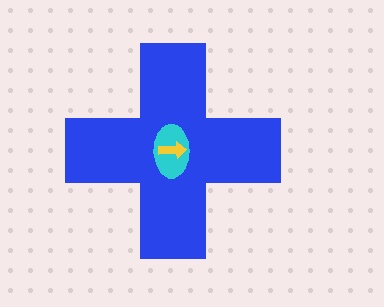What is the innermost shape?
The yellow arrow.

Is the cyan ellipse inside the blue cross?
Yes.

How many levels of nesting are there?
3.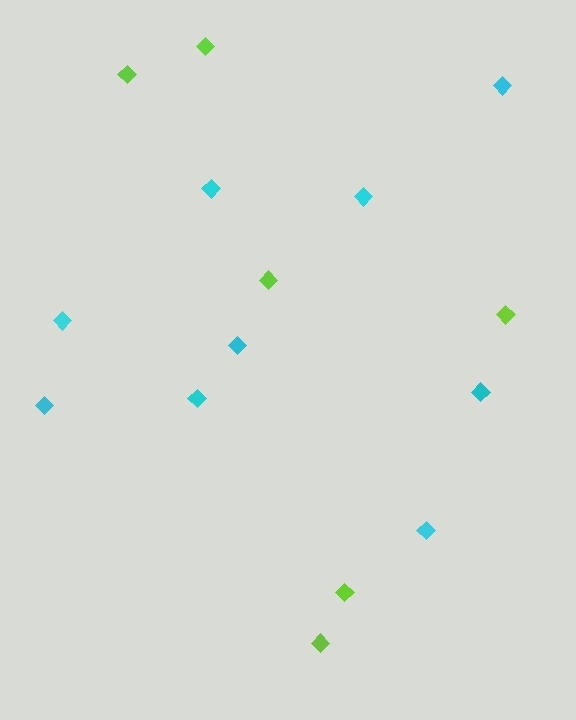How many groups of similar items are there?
There are 2 groups: one group of lime diamonds (6) and one group of cyan diamonds (9).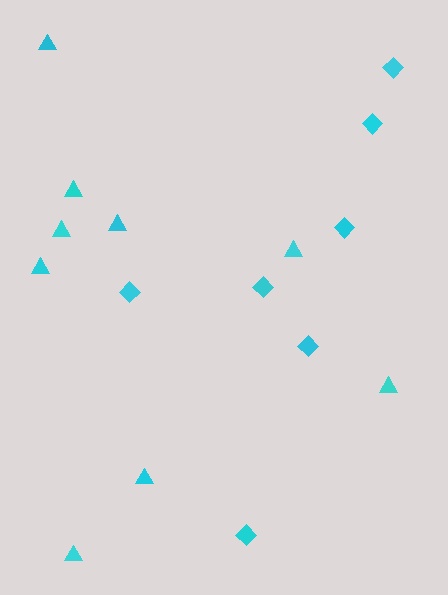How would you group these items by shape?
There are 2 groups: one group of triangles (9) and one group of diamonds (7).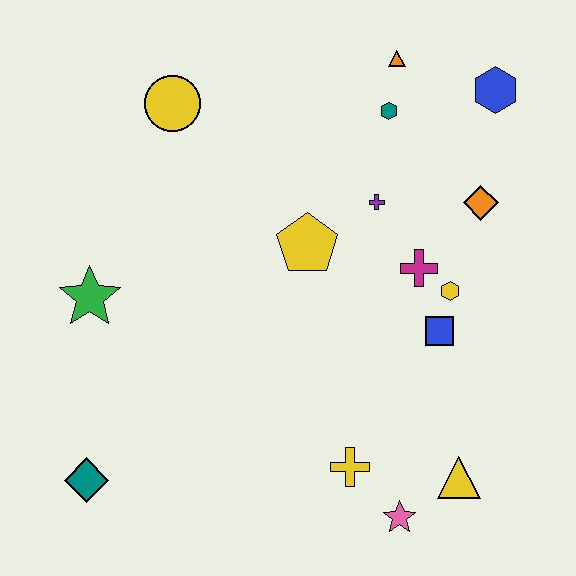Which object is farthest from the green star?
The blue hexagon is farthest from the green star.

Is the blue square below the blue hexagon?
Yes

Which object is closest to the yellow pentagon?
The purple cross is closest to the yellow pentagon.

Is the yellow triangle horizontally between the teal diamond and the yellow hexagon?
No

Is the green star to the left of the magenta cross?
Yes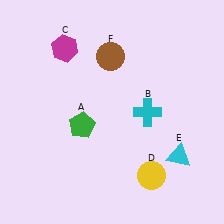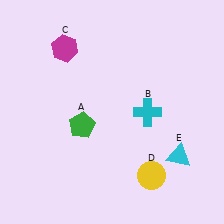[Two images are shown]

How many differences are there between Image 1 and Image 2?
There is 1 difference between the two images.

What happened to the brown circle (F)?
The brown circle (F) was removed in Image 2. It was in the top-left area of Image 1.